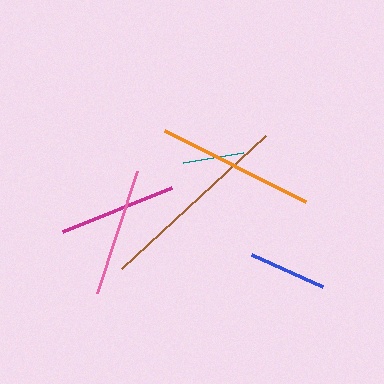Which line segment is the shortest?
The teal line is the shortest at approximately 61 pixels.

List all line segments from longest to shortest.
From longest to shortest: brown, orange, pink, magenta, blue, teal.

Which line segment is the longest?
The brown line is the longest at approximately 196 pixels.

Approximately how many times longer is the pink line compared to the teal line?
The pink line is approximately 2.1 times the length of the teal line.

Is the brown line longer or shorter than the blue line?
The brown line is longer than the blue line.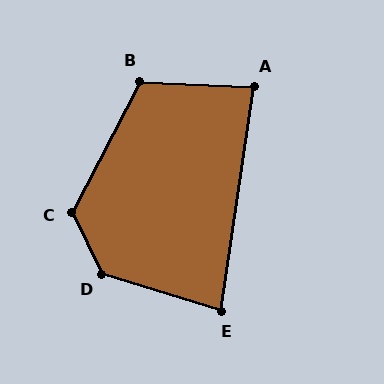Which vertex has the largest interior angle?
D, at approximately 133 degrees.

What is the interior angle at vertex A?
Approximately 84 degrees (acute).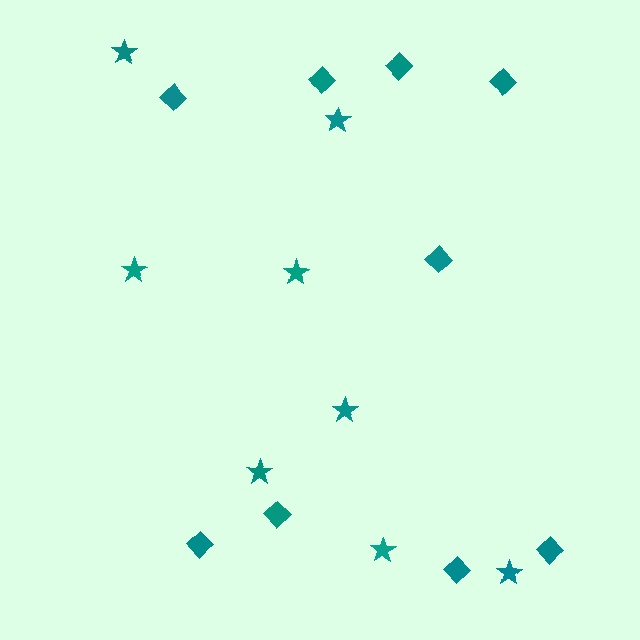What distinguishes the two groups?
There are 2 groups: one group of stars (8) and one group of diamonds (9).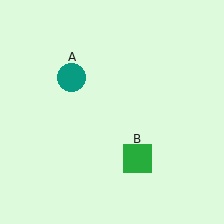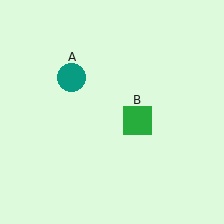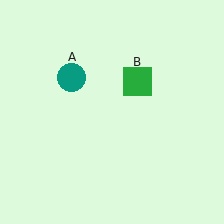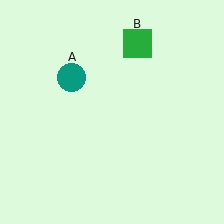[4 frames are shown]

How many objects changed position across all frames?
1 object changed position: green square (object B).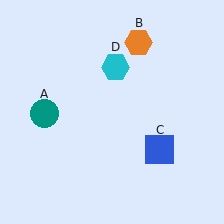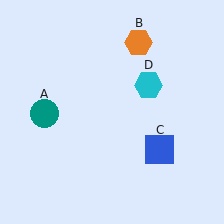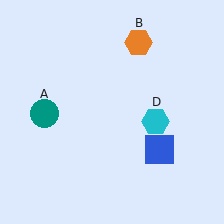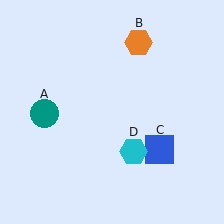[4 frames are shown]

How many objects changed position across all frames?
1 object changed position: cyan hexagon (object D).